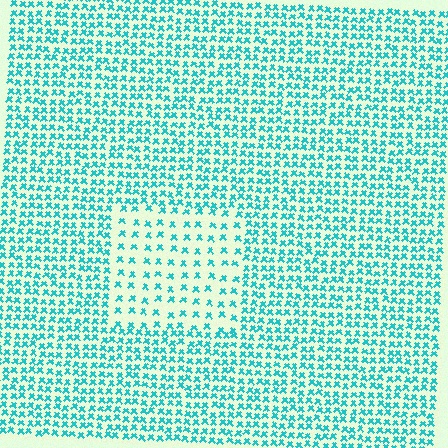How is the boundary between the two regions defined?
The boundary is defined by a change in element density (approximately 2.2x ratio). All elements are the same color, size, and shape.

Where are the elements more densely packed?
The elements are more densely packed outside the rectangle boundary.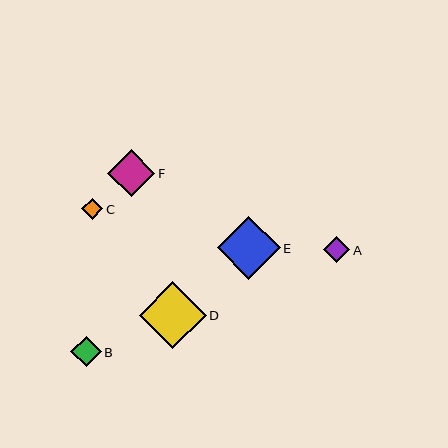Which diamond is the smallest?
Diamond C is the smallest with a size of approximately 21 pixels.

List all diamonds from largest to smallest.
From largest to smallest: D, E, F, B, A, C.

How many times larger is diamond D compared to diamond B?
Diamond D is approximately 2.2 times the size of diamond B.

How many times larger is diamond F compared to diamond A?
Diamond F is approximately 1.8 times the size of diamond A.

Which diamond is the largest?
Diamond D is the largest with a size of approximately 67 pixels.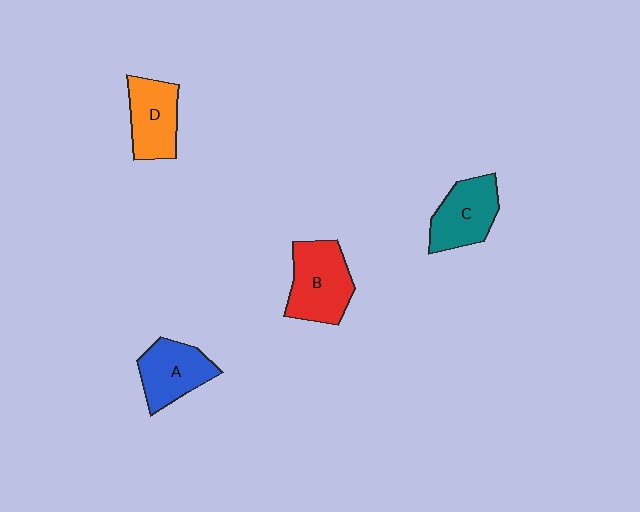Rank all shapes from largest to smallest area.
From largest to smallest: B (red), C (teal), A (blue), D (orange).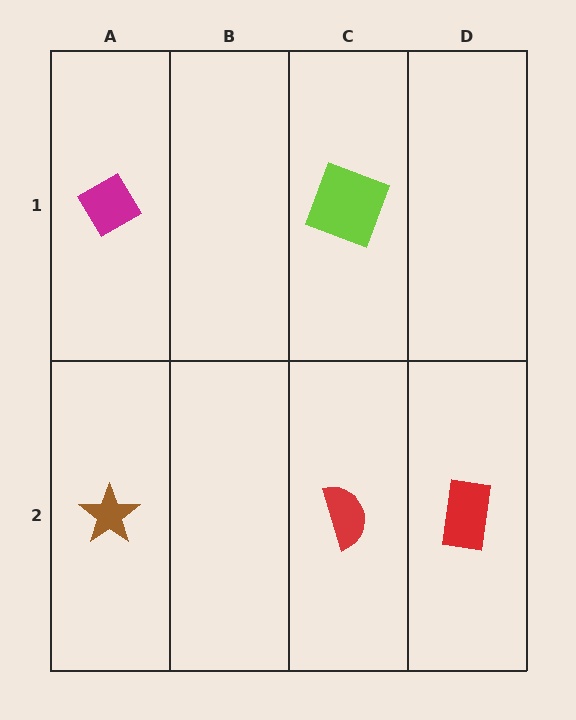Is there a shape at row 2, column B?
No, that cell is empty.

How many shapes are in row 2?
3 shapes.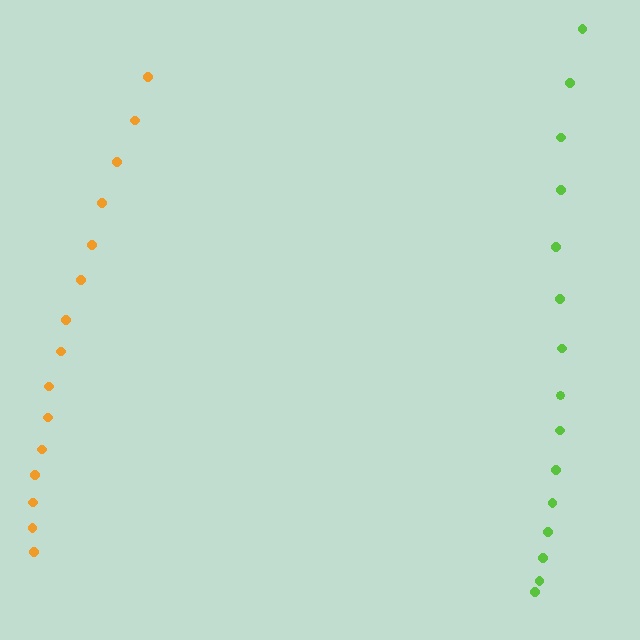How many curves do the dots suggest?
There are 2 distinct paths.